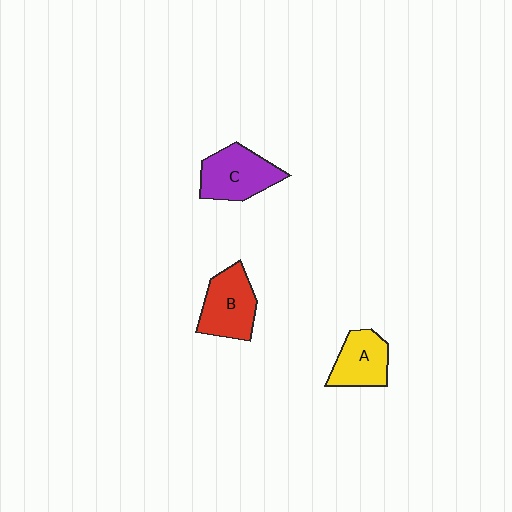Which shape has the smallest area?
Shape A (yellow).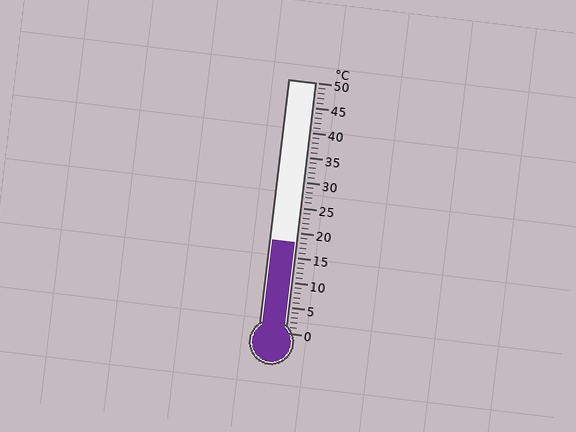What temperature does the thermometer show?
The thermometer shows approximately 18°C.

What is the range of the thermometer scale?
The thermometer scale ranges from 0°C to 50°C.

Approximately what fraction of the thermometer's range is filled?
The thermometer is filled to approximately 35% of its range.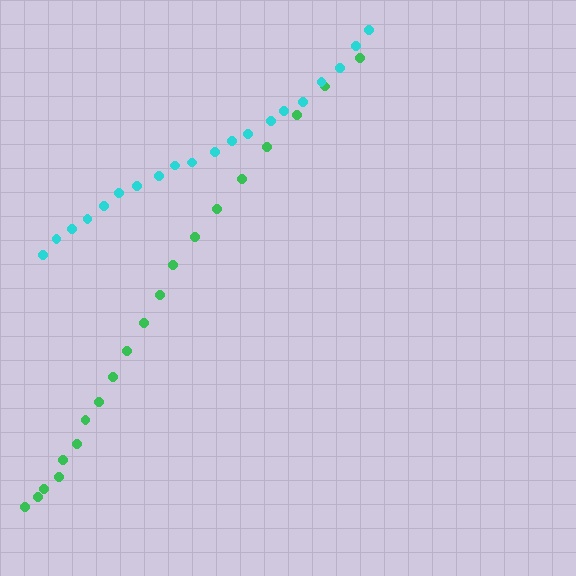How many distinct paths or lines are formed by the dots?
There are 2 distinct paths.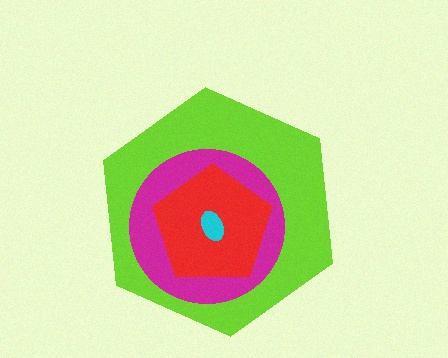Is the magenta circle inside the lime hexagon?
Yes.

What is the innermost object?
The cyan ellipse.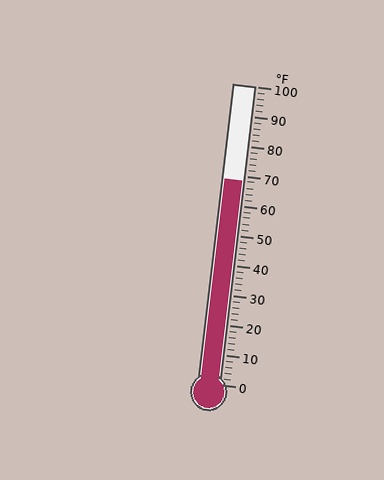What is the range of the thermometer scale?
The thermometer scale ranges from 0°F to 100°F.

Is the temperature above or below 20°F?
The temperature is above 20°F.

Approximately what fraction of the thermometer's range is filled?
The thermometer is filled to approximately 70% of its range.